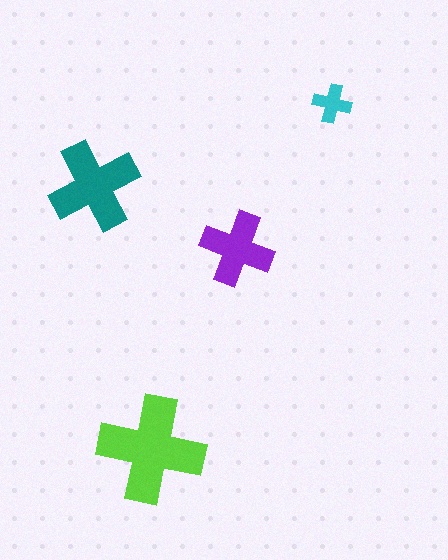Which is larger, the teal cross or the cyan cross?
The teal one.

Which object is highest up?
The cyan cross is topmost.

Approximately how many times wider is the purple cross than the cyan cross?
About 2 times wider.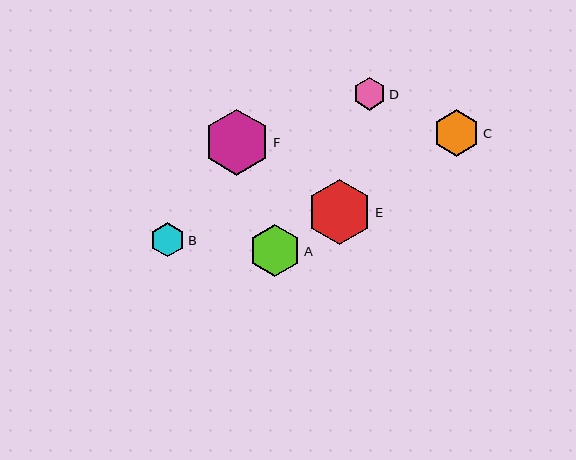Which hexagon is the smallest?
Hexagon D is the smallest with a size of approximately 33 pixels.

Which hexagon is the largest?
Hexagon F is the largest with a size of approximately 66 pixels.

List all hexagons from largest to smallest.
From largest to smallest: F, E, A, C, B, D.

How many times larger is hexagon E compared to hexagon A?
Hexagon E is approximately 1.3 times the size of hexagon A.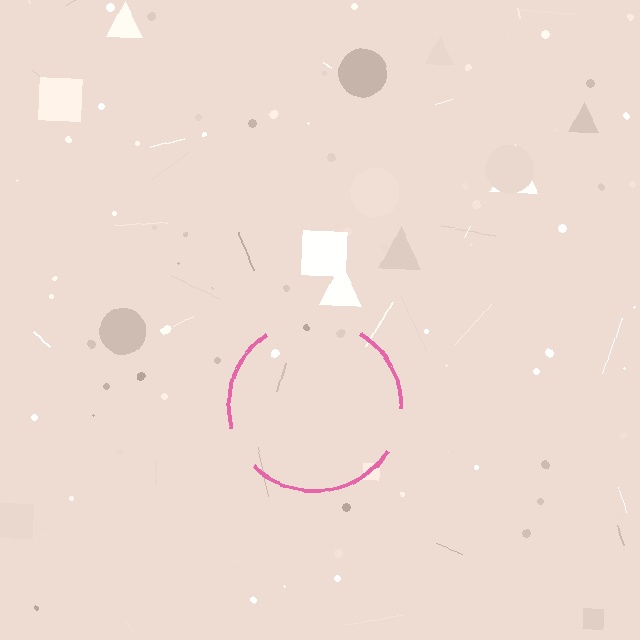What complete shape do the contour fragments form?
The contour fragments form a circle.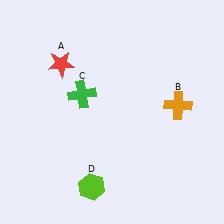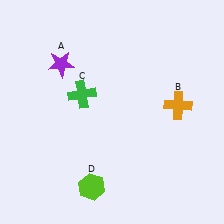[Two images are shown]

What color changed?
The star (A) changed from red in Image 1 to purple in Image 2.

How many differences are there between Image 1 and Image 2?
There is 1 difference between the two images.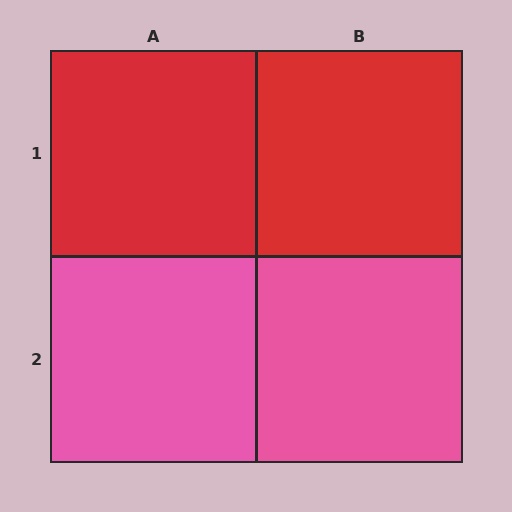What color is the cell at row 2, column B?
Pink.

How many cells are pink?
2 cells are pink.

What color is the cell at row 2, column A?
Pink.